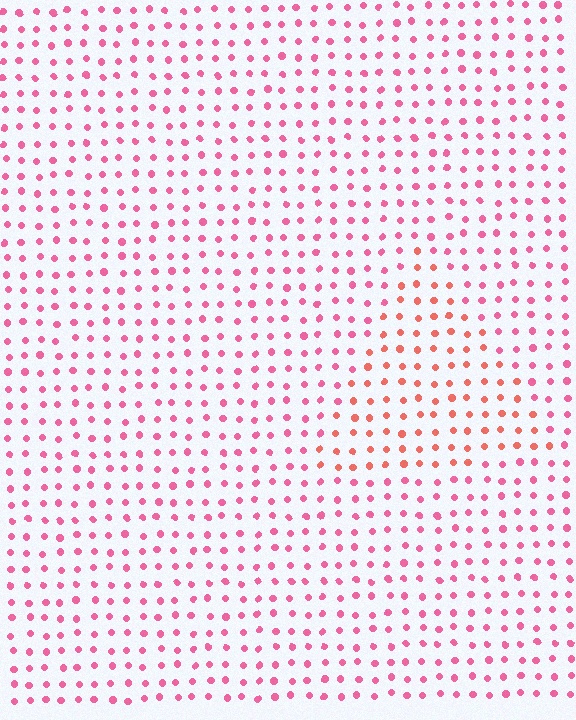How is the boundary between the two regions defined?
The boundary is defined purely by a slight shift in hue (about 30 degrees). Spacing, size, and orientation are identical on both sides.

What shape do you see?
I see a triangle.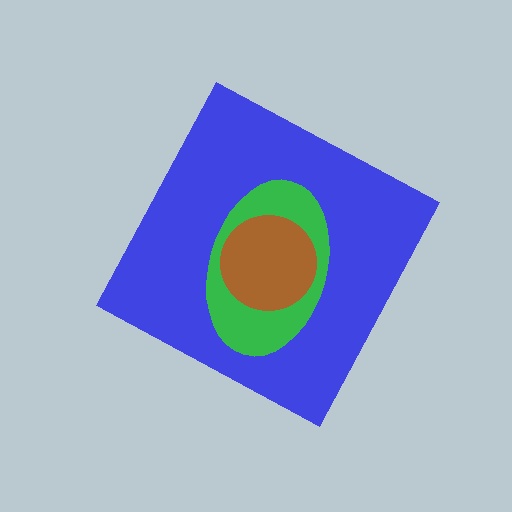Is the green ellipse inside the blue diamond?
Yes.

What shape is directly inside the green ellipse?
The brown circle.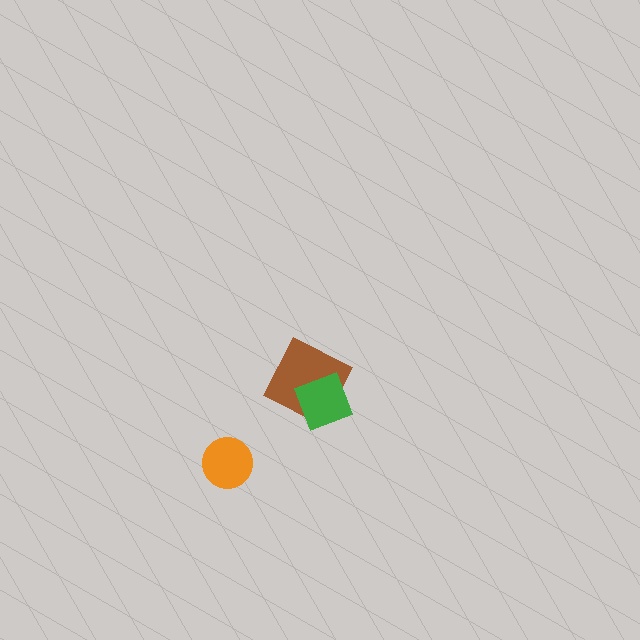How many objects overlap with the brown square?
1 object overlaps with the brown square.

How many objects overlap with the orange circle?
0 objects overlap with the orange circle.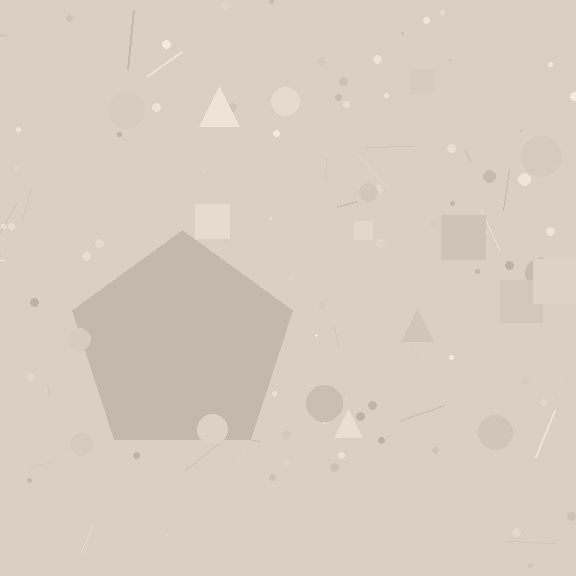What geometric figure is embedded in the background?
A pentagon is embedded in the background.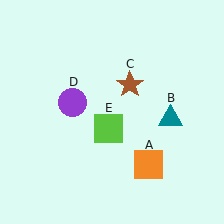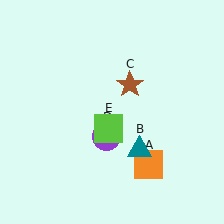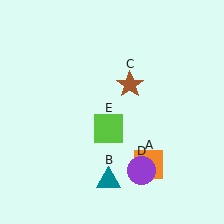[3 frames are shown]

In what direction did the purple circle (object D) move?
The purple circle (object D) moved down and to the right.